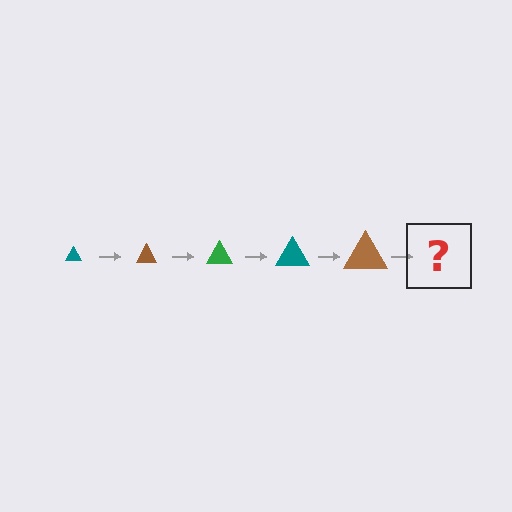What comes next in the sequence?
The next element should be a green triangle, larger than the previous one.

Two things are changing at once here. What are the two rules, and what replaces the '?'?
The two rules are that the triangle grows larger each step and the color cycles through teal, brown, and green. The '?' should be a green triangle, larger than the previous one.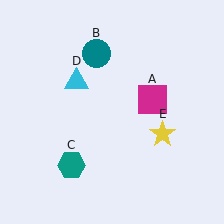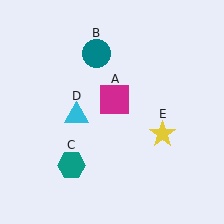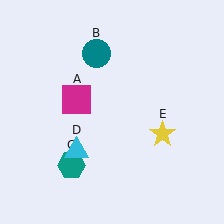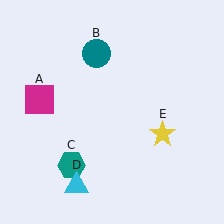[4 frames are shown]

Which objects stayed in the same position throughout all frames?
Teal circle (object B) and teal hexagon (object C) and yellow star (object E) remained stationary.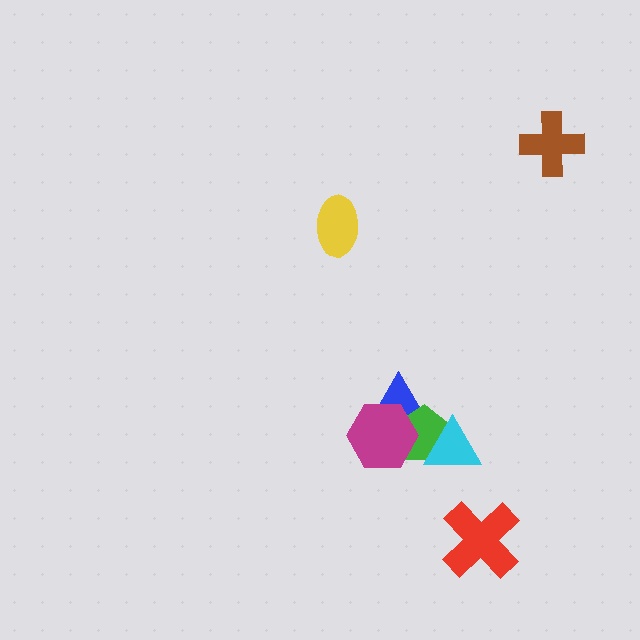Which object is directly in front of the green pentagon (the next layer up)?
The cyan triangle is directly in front of the green pentagon.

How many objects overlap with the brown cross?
0 objects overlap with the brown cross.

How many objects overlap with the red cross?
0 objects overlap with the red cross.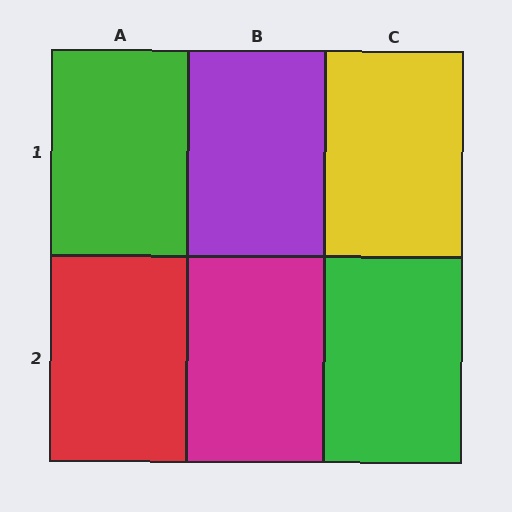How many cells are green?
2 cells are green.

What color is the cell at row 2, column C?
Green.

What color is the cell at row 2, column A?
Red.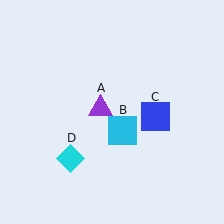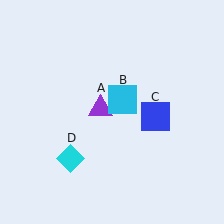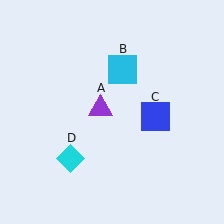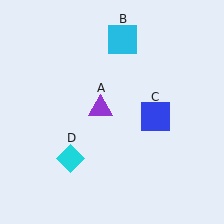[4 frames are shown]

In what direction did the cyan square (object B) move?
The cyan square (object B) moved up.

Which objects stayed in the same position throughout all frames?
Purple triangle (object A) and blue square (object C) and cyan diamond (object D) remained stationary.